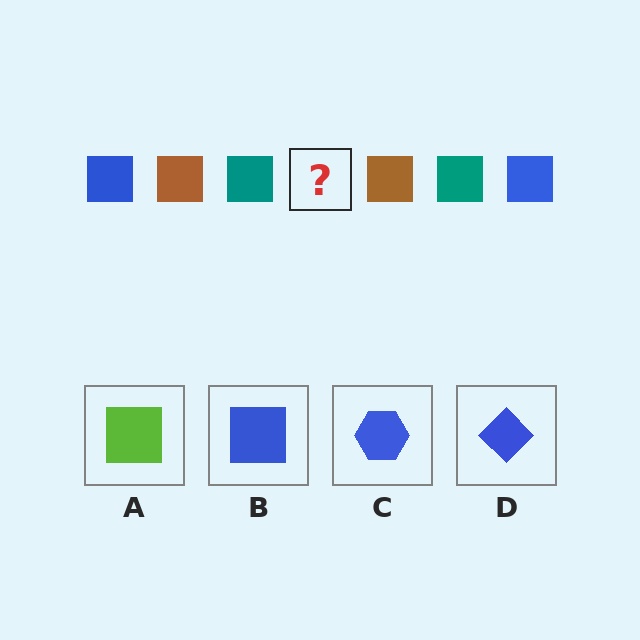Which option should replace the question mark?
Option B.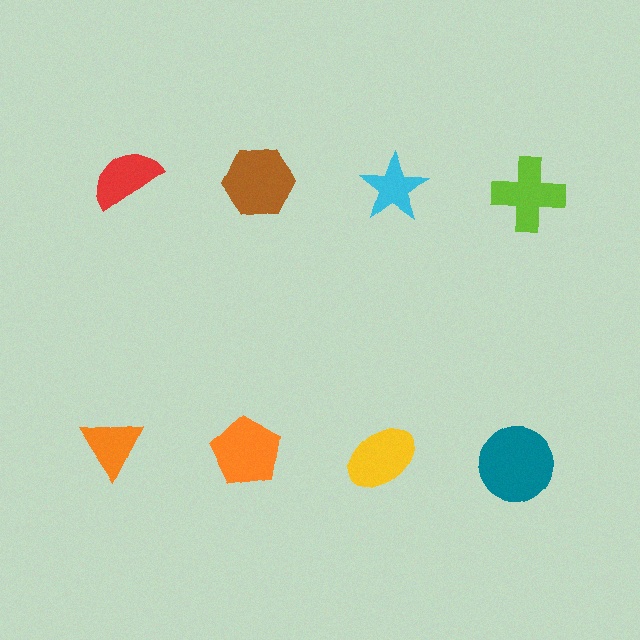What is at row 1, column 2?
A brown hexagon.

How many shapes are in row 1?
4 shapes.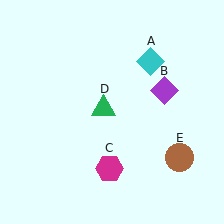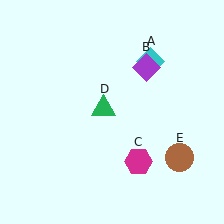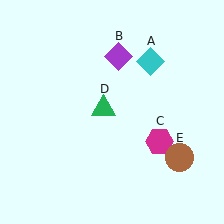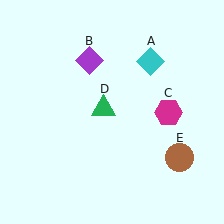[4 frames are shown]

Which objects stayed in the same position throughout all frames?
Cyan diamond (object A) and green triangle (object D) and brown circle (object E) remained stationary.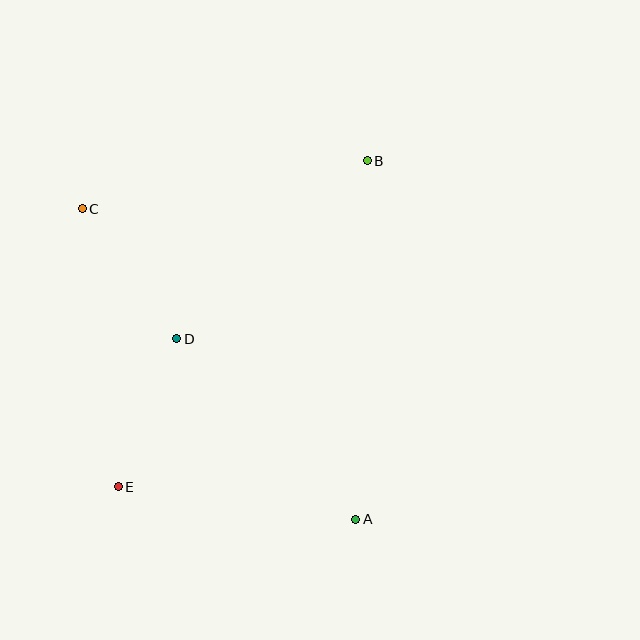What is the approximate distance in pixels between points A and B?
The distance between A and B is approximately 359 pixels.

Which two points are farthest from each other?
Points A and C are farthest from each other.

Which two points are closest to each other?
Points D and E are closest to each other.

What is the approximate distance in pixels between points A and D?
The distance between A and D is approximately 255 pixels.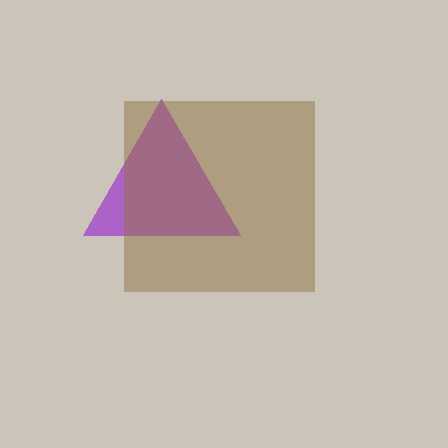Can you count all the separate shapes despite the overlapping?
Yes, there are 2 separate shapes.